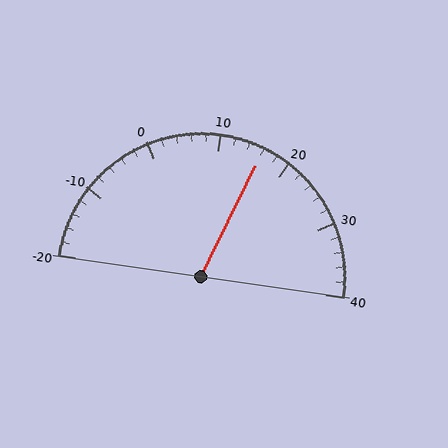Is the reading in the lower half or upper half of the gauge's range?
The reading is in the upper half of the range (-20 to 40).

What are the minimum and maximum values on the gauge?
The gauge ranges from -20 to 40.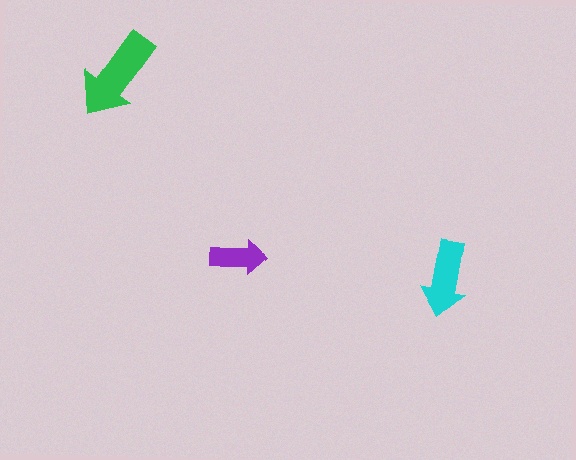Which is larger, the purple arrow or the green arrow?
The green one.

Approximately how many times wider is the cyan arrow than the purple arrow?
About 1.5 times wider.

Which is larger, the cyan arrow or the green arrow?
The green one.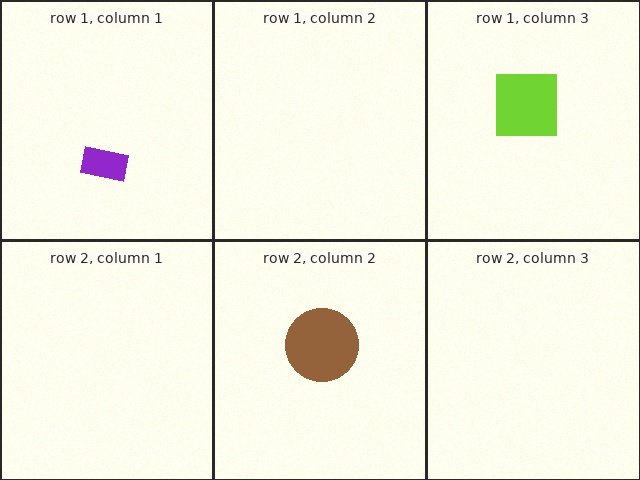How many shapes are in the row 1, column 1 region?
1.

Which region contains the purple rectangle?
The row 1, column 1 region.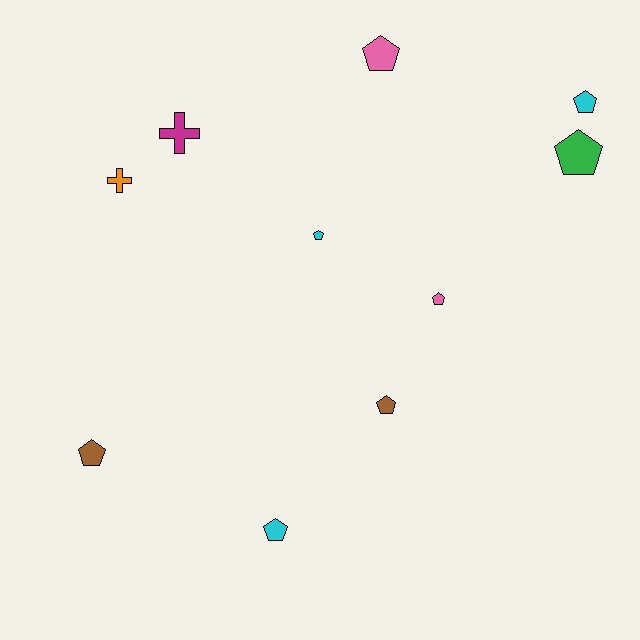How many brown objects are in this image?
There are 2 brown objects.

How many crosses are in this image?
There are 2 crosses.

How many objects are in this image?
There are 10 objects.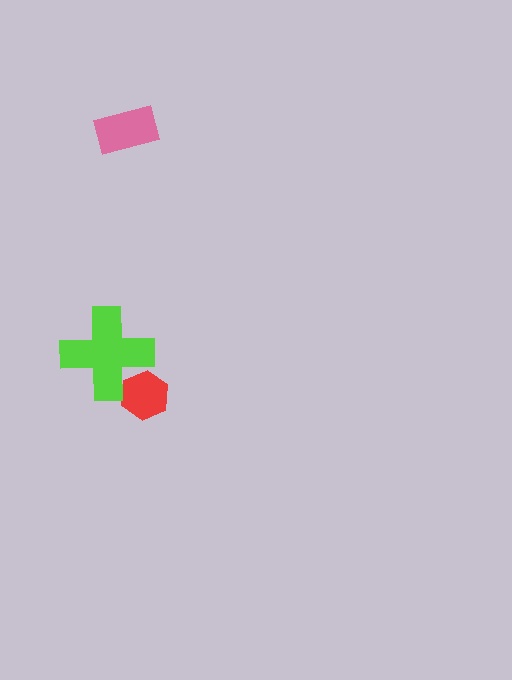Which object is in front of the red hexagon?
The lime cross is in front of the red hexagon.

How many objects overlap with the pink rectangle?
0 objects overlap with the pink rectangle.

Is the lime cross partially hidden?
No, no other shape covers it.